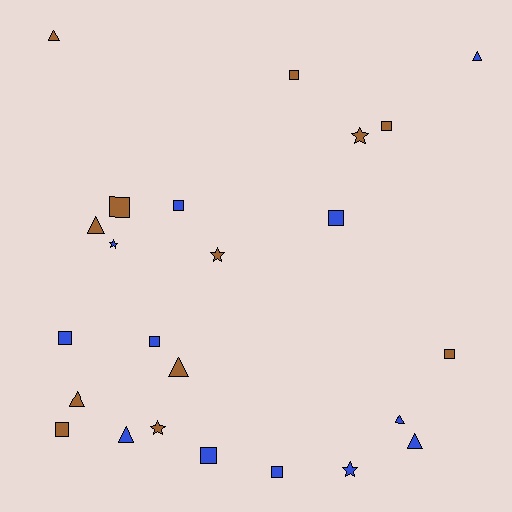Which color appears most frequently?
Brown, with 12 objects.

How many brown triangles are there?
There are 4 brown triangles.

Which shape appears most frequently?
Square, with 11 objects.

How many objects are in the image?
There are 24 objects.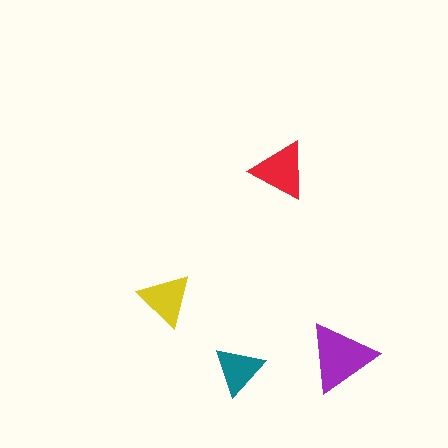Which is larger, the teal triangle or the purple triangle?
The purple one.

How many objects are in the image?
There are 4 objects in the image.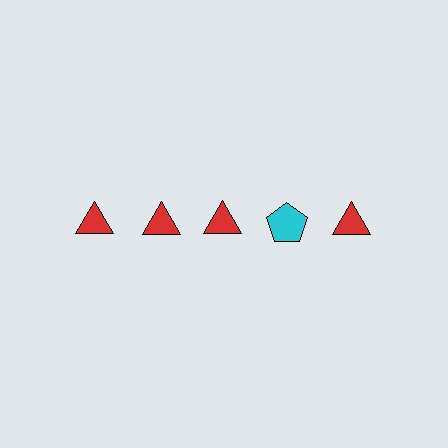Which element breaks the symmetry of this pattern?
The cyan pentagon in the top row, second from right column breaks the symmetry. All other shapes are red triangles.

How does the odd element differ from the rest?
It differs in both color (cyan instead of red) and shape (pentagon instead of triangle).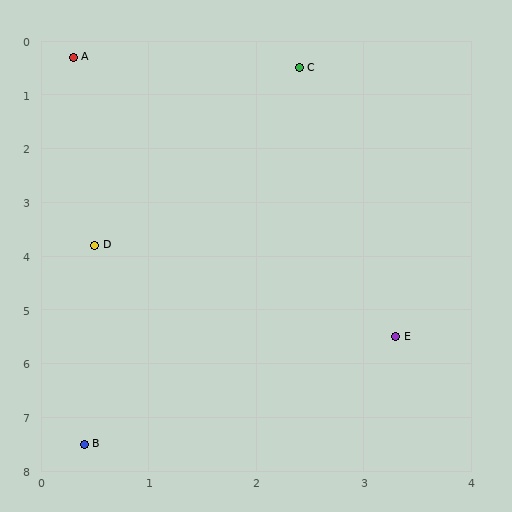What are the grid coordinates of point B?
Point B is at approximately (0.4, 7.5).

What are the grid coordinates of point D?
Point D is at approximately (0.5, 3.8).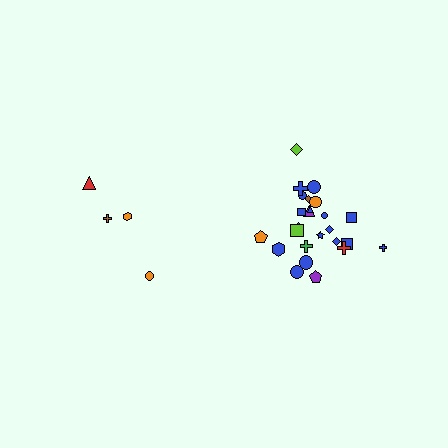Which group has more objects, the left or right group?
The right group.